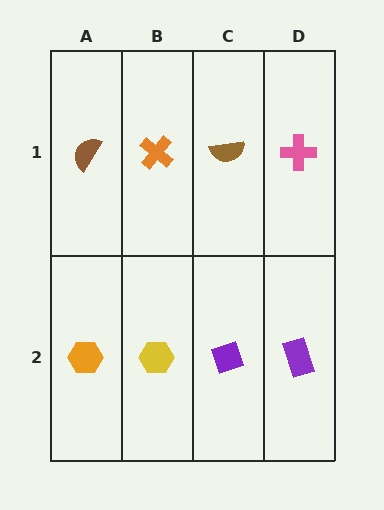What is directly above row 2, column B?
An orange cross.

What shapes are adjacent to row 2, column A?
A brown semicircle (row 1, column A), a yellow hexagon (row 2, column B).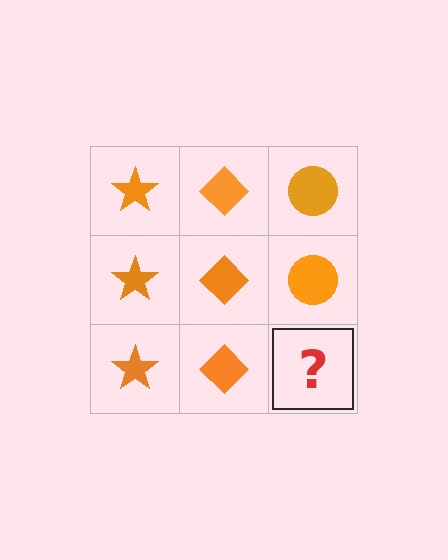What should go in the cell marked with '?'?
The missing cell should contain an orange circle.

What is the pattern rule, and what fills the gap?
The rule is that each column has a consistent shape. The gap should be filled with an orange circle.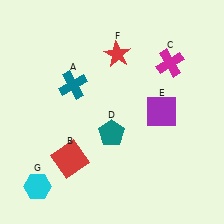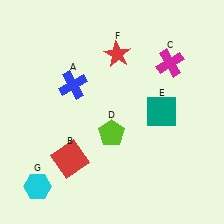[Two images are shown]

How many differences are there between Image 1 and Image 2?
There are 3 differences between the two images.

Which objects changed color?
A changed from teal to blue. D changed from teal to lime. E changed from purple to teal.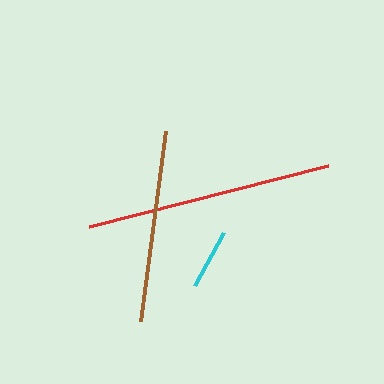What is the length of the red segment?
The red segment is approximately 246 pixels long.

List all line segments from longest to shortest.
From longest to shortest: red, brown, cyan.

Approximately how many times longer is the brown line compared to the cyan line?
The brown line is approximately 3.2 times the length of the cyan line.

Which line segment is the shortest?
The cyan line is the shortest at approximately 60 pixels.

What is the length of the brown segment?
The brown segment is approximately 192 pixels long.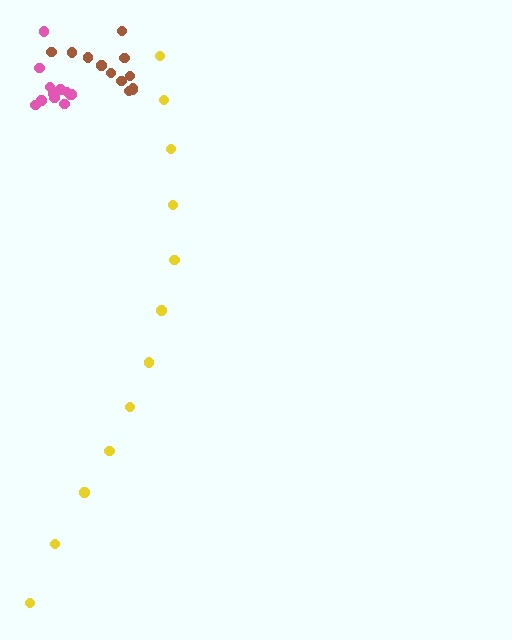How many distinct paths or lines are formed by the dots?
There are 3 distinct paths.